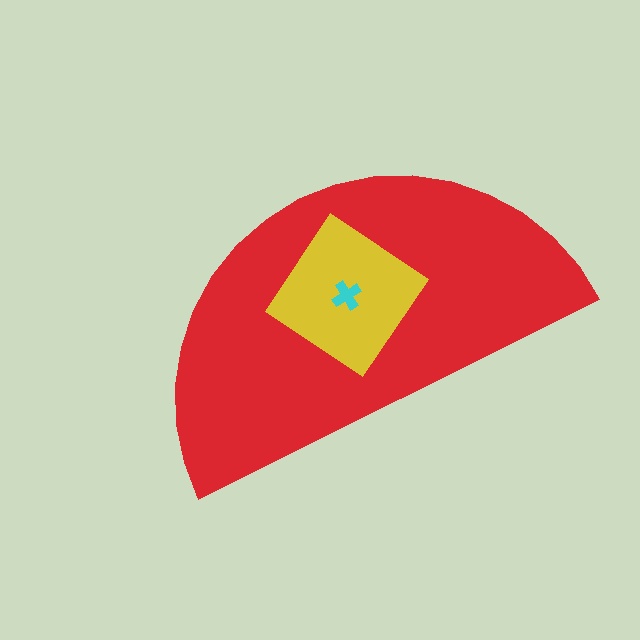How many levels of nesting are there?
3.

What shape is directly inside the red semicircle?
The yellow diamond.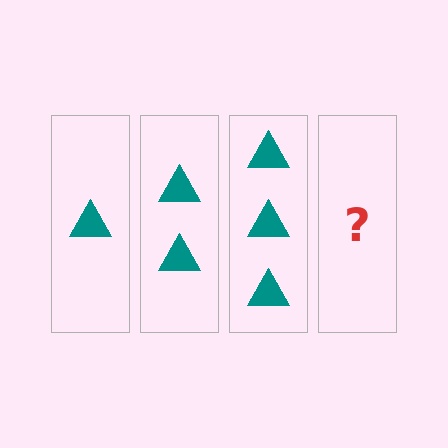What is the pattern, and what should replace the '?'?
The pattern is that each step adds one more triangle. The '?' should be 4 triangles.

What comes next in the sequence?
The next element should be 4 triangles.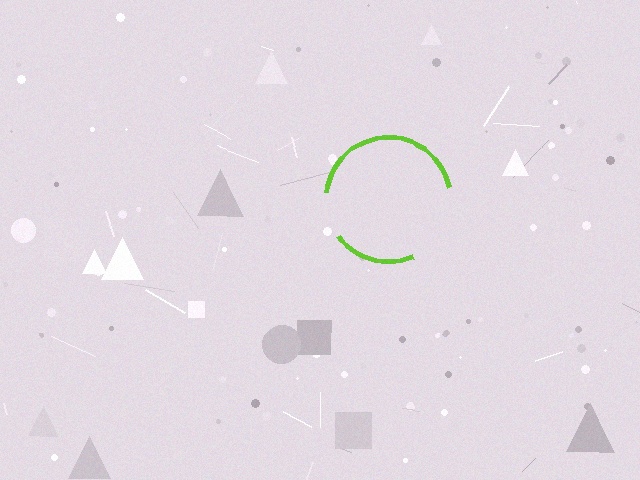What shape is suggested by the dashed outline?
The dashed outline suggests a circle.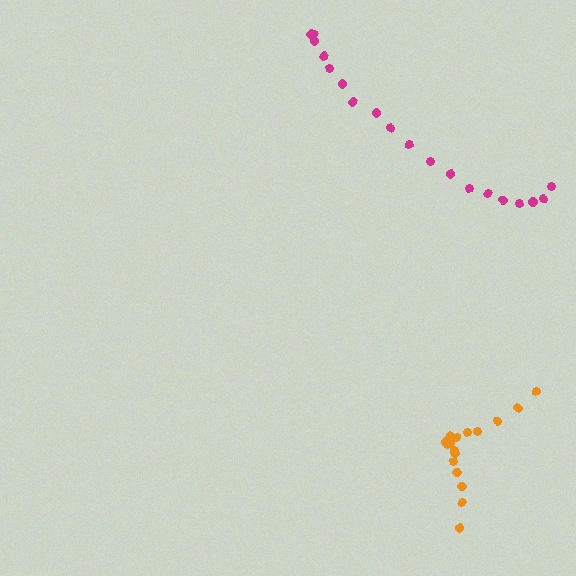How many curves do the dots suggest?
There are 2 distinct paths.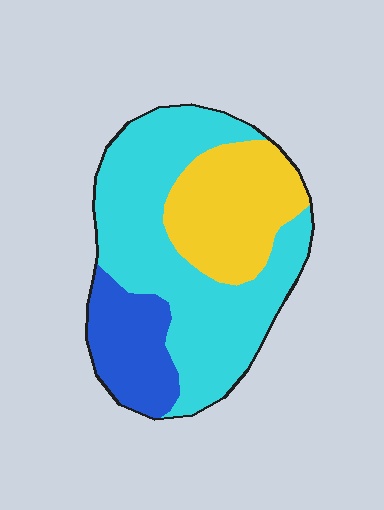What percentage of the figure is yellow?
Yellow takes up between a sixth and a third of the figure.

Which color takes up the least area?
Blue, at roughly 20%.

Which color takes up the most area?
Cyan, at roughly 55%.